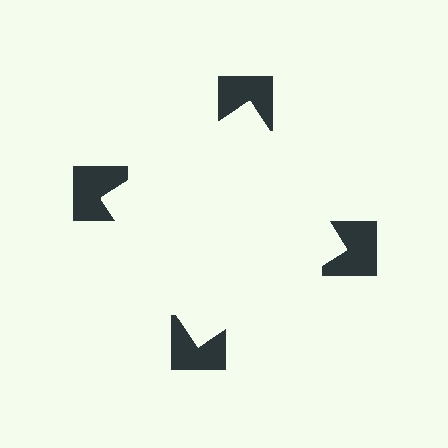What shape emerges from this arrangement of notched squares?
An illusory square — its edges are inferred from the aligned wedge cuts in the notched squares, not physically drawn.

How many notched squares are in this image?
There are 4 — one at each vertex of the illusory square.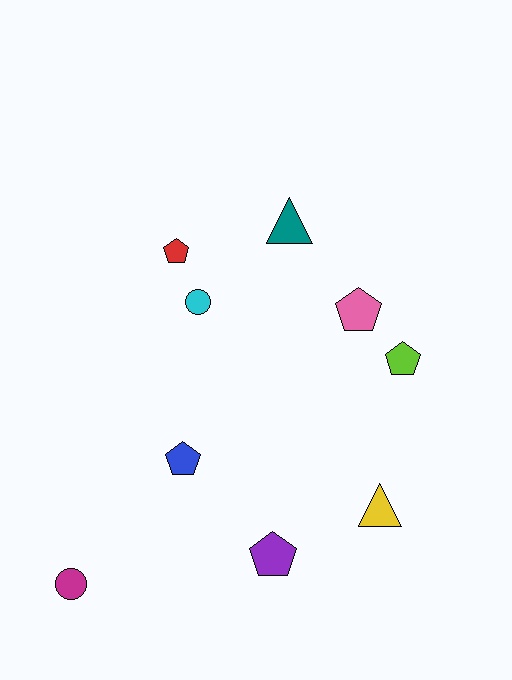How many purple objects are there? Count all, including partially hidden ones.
There is 1 purple object.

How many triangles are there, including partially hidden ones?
There are 2 triangles.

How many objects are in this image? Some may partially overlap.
There are 9 objects.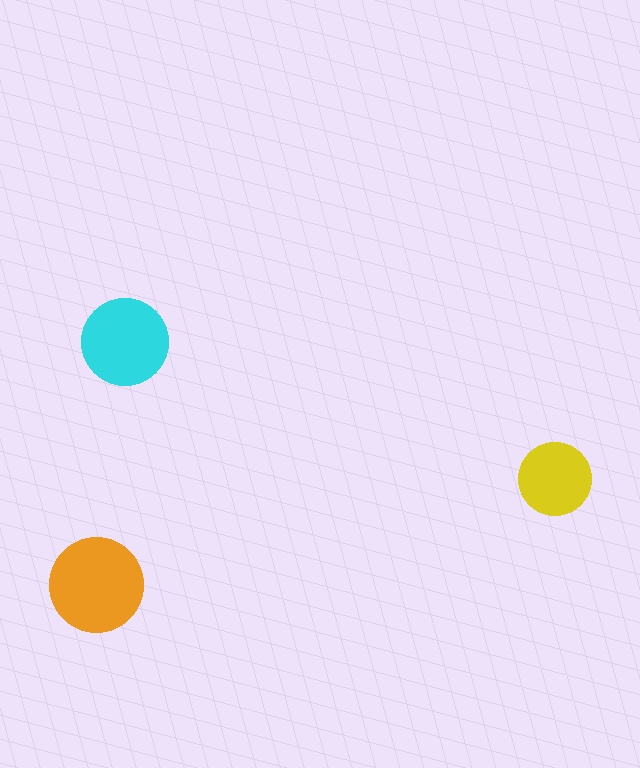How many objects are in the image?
There are 3 objects in the image.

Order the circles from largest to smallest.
the orange one, the cyan one, the yellow one.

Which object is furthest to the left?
The orange circle is leftmost.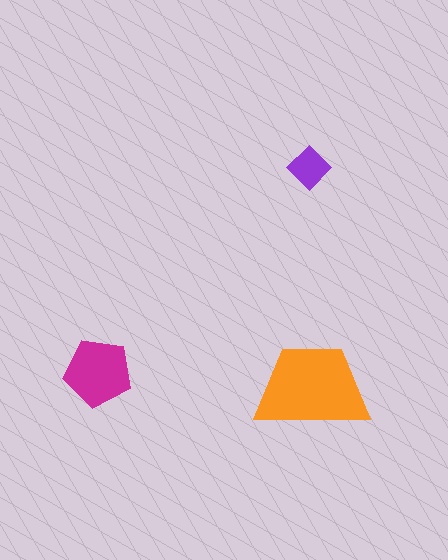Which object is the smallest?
The purple diamond.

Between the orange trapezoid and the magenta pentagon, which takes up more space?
The orange trapezoid.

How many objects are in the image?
There are 3 objects in the image.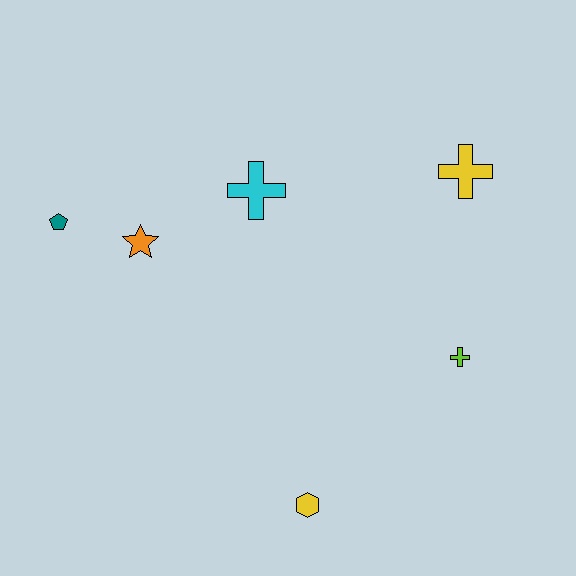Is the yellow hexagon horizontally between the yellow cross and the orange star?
Yes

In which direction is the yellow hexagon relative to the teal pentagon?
The yellow hexagon is below the teal pentagon.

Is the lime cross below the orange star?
Yes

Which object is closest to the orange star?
The teal pentagon is closest to the orange star.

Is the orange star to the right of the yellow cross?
No